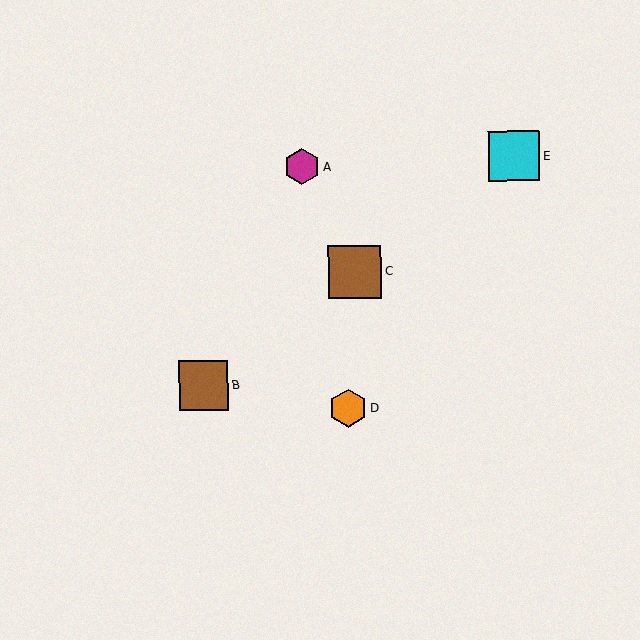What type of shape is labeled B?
Shape B is a brown square.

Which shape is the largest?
The brown square (labeled C) is the largest.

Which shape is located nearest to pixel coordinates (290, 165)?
The magenta hexagon (labeled A) at (302, 167) is nearest to that location.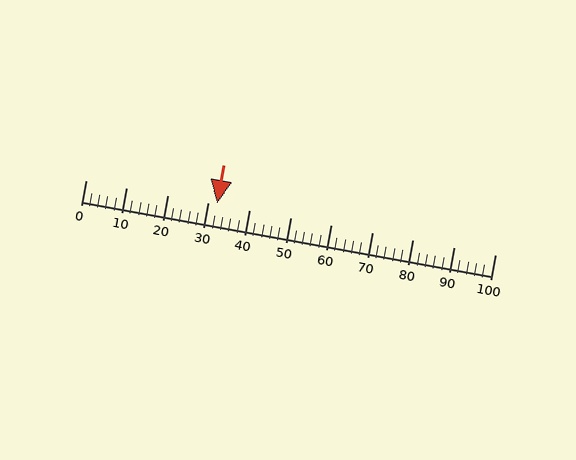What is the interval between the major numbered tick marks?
The major tick marks are spaced 10 units apart.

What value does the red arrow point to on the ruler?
The red arrow points to approximately 32.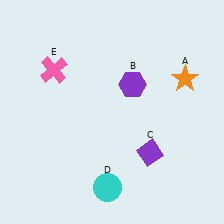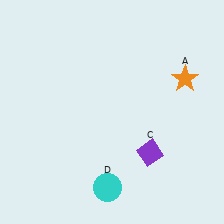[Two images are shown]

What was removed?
The pink cross (E), the purple hexagon (B) were removed in Image 2.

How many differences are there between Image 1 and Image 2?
There are 2 differences between the two images.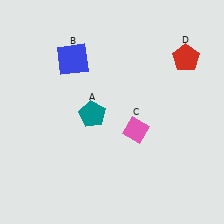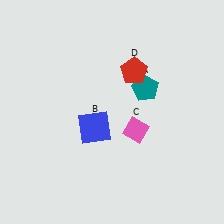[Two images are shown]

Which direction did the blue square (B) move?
The blue square (B) moved down.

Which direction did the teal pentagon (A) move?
The teal pentagon (A) moved right.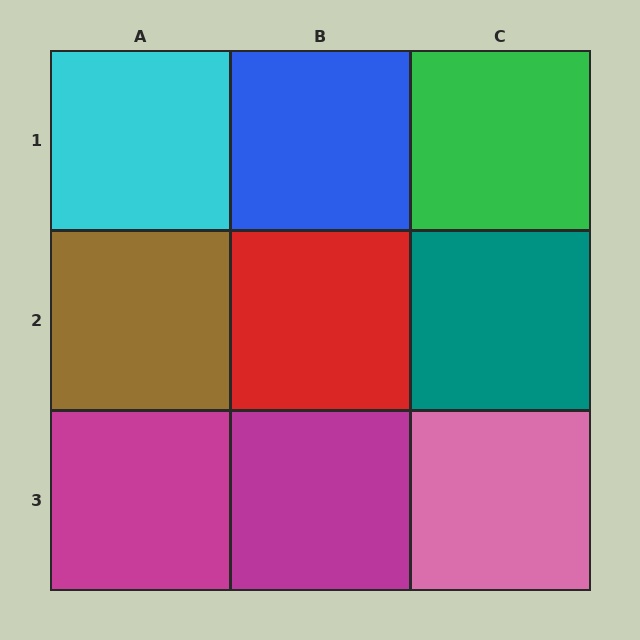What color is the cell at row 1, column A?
Cyan.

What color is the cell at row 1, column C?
Green.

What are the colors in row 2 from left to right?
Brown, red, teal.